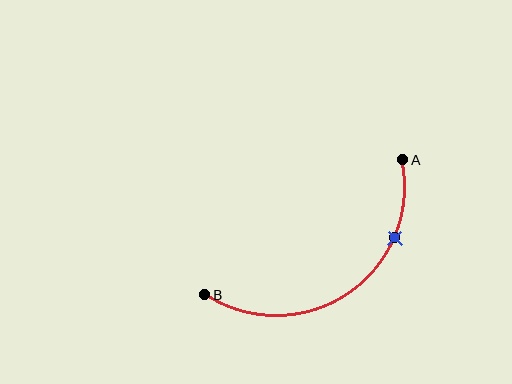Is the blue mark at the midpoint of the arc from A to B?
No. The blue mark lies on the arc but is closer to endpoint A. The arc midpoint would be at the point on the curve equidistant along the arc from both A and B.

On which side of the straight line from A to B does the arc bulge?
The arc bulges below and to the right of the straight line connecting A and B.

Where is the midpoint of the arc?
The arc midpoint is the point on the curve farthest from the straight line joining A and B. It sits below and to the right of that line.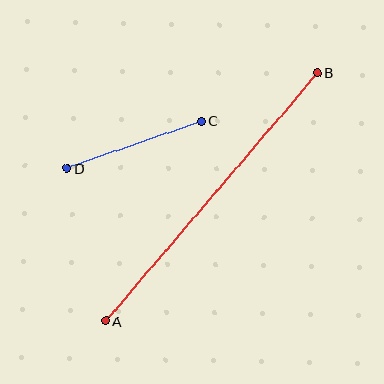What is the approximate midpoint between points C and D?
The midpoint is at approximately (134, 145) pixels.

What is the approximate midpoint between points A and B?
The midpoint is at approximately (212, 197) pixels.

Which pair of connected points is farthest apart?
Points A and B are farthest apart.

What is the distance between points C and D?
The distance is approximately 142 pixels.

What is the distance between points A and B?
The distance is approximately 326 pixels.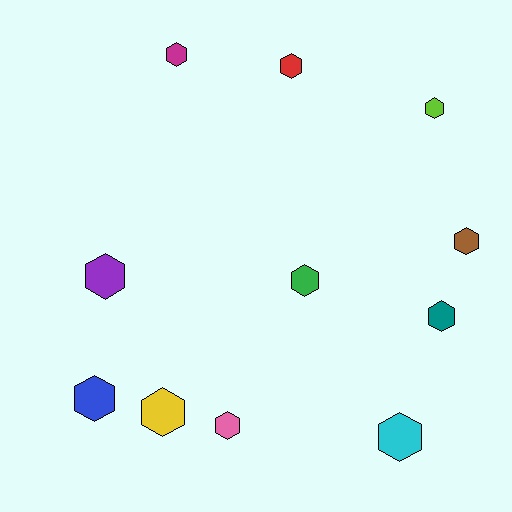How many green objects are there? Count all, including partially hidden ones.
There is 1 green object.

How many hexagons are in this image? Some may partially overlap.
There are 11 hexagons.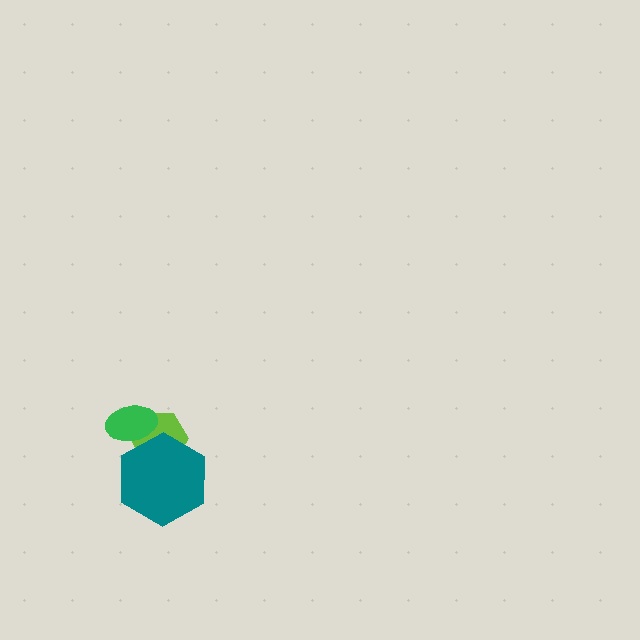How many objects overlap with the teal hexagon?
2 objects overlap with the teal hexagon.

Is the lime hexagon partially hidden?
Yes, it is partially covered by another shape.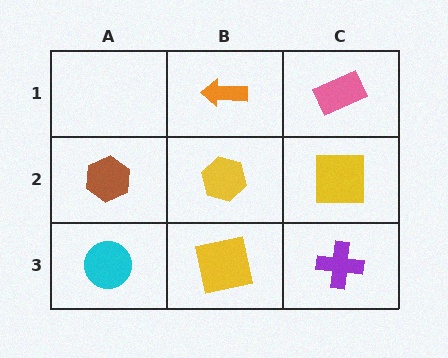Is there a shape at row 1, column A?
No, that cell is empty.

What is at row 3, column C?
A purple cross.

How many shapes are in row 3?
3 shapes.